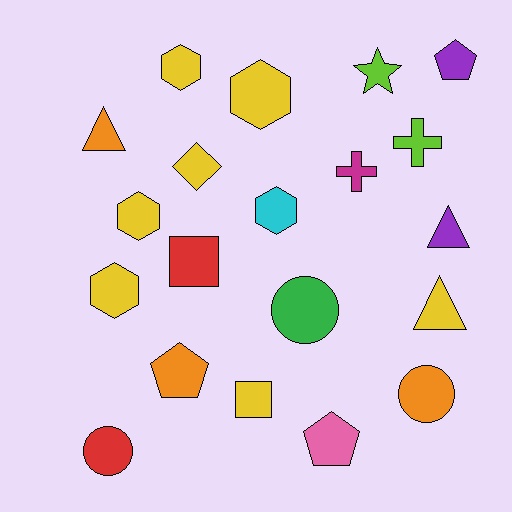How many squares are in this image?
There are 2 squares.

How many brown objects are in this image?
There are no brown objects.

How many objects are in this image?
There are 20 objects.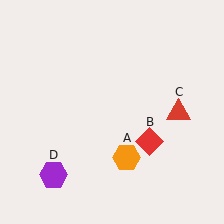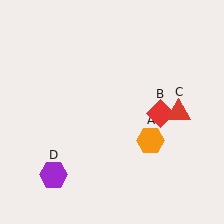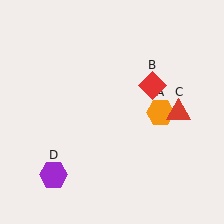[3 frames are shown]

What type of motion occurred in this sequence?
The orange hexagon (object A), red diamond (object B) rotated counterclockwise around the center of the scene.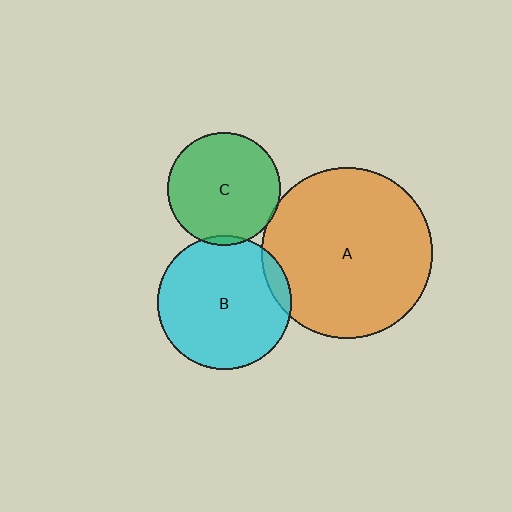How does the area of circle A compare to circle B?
Approximately 1.6 times.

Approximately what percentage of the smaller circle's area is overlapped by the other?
Approximately 5%.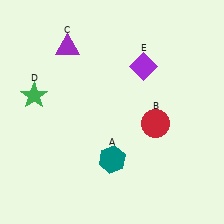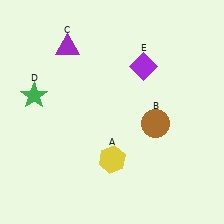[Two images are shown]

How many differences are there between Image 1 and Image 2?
There are 2 differences between the two images.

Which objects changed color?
A changed from teal to yellow. B changed from red to brown.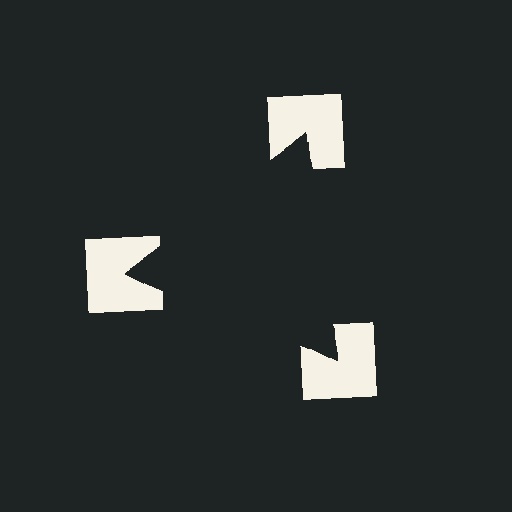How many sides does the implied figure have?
3 sides.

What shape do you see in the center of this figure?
An illusory triangle — its edges are inferred from the aligned wedge cuts in the notched squares, not physically drawn.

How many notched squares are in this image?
There are 3 — one at each vertex of the illusory triangle.